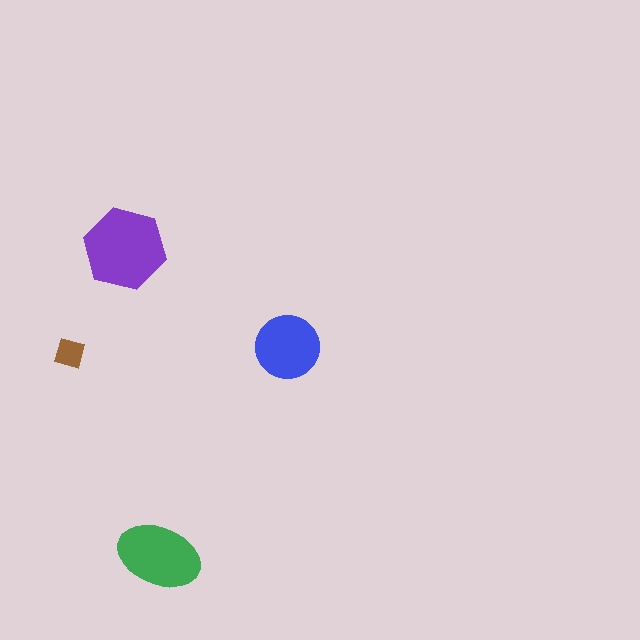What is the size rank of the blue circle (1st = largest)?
3rd.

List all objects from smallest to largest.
The brown diamond, the blue circle, the green ellipse, the purple hexagon.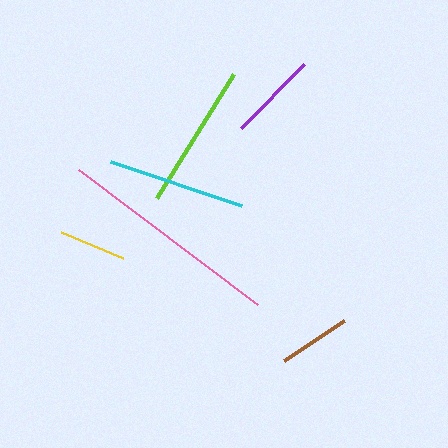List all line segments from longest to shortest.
From longest to shortest: pink, lime, cyan, purple, brown, yellow.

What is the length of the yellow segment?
The yellow segment is approximately 67 pixels long.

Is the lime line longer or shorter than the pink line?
The pink line is longer than the lime line.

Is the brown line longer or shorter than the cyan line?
The cyan line is longer than the brown line.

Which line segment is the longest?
The pink line is the longest at approximately 224 pixels.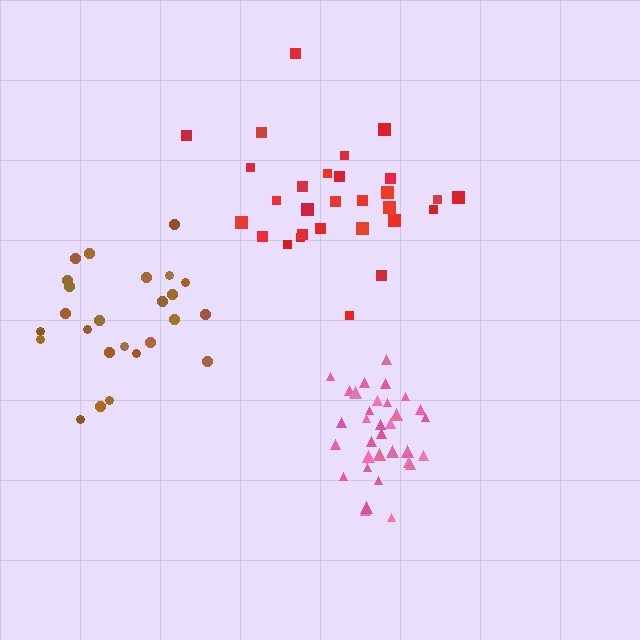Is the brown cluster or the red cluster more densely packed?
Red.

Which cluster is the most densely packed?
Pink.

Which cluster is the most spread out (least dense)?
Brown.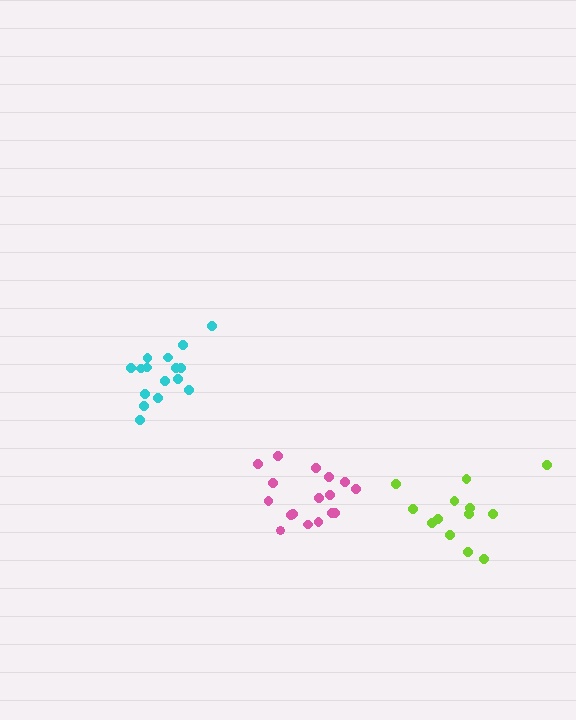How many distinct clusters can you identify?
There are 3 distinct clusters.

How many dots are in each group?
Group 1: 13 dots, Group 2: 17 dots, Group 3: 16 dots (46 total).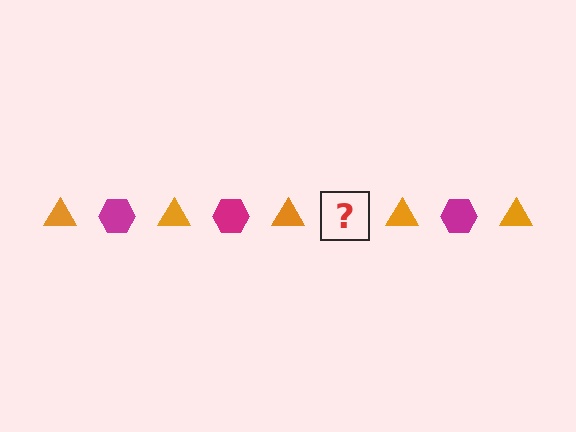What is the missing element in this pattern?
The missing element is a magenta hexagon.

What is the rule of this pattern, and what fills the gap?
The rule is that the pattern alternates between orange triangle and magenta hexagon. The gap should be filled with a magenta hexagon.